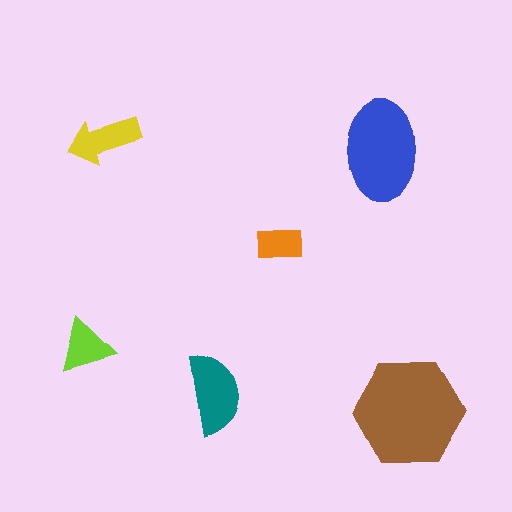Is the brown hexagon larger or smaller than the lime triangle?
Larger.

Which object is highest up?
The yellow arrow is topmost.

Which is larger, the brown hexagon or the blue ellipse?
The brown hexagon.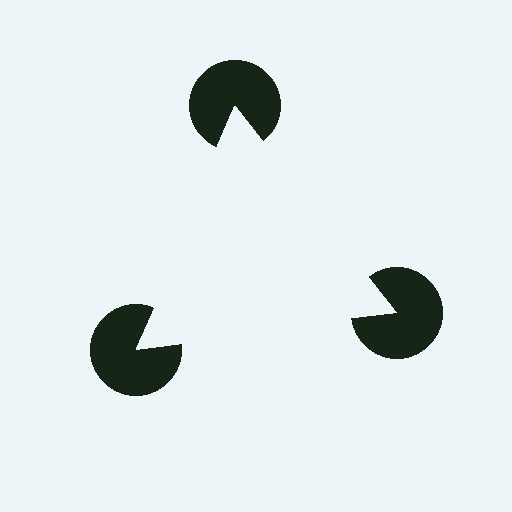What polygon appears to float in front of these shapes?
An illusory triangle — its edges are inferred from the aligned wedge cuts in the pac-man discs, not physically drawn.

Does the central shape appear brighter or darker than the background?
It typically appears slightly brighter than the background, even though no actual brightness change is drawn.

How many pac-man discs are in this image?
There are 3 — one at each vertex of the illusory triangle.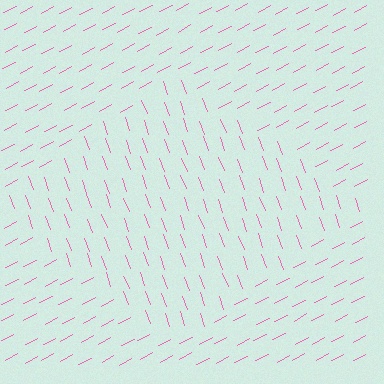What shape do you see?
I see a diamond.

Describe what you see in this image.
The image is filled with small pink line segments. A diamond region in the image has lines oriented differently from the surrounding lines, creating a visible texture boundary.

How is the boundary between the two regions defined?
The boundary is defined purely by a change in line orientation (approximately 82 degrees difference). All lines are the same color and thickness.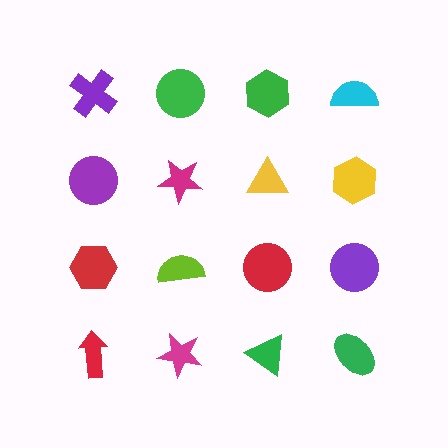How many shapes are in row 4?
4 shapes.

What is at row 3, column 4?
A purple circle.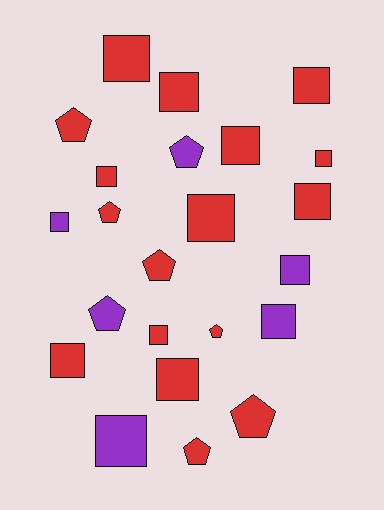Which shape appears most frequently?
Square, with 15 objects.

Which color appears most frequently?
Red, with 17 objects.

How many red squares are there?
There are 11 red squares.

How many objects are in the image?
There are 23 objects.